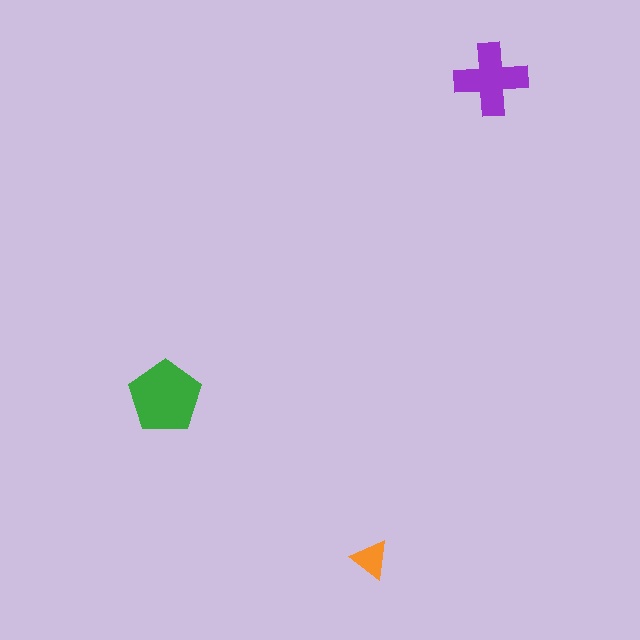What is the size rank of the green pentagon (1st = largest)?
1st.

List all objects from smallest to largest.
The orange triangle, the purple cross, the green pentagon.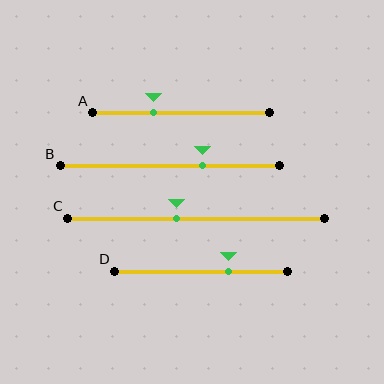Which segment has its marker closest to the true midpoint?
Segment C has its marker closest to the true midpoint.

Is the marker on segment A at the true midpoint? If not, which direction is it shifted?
No, the marker on segment A is shifted to the left by about 16% of the segment length.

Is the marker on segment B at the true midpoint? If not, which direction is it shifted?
No, the marker on segment B is shifted to the right by about 15% of the segment length.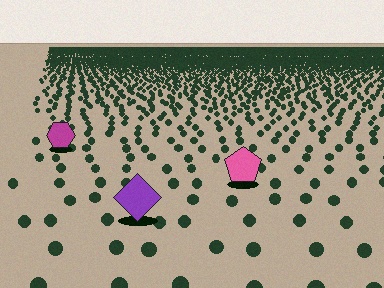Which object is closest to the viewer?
The purple diamond is closest. The texture marks near it are larger and more spread out.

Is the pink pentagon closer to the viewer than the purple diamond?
No. The purple diamond is closer — you can tell from the texture gradient: the ground texture is coarser near it.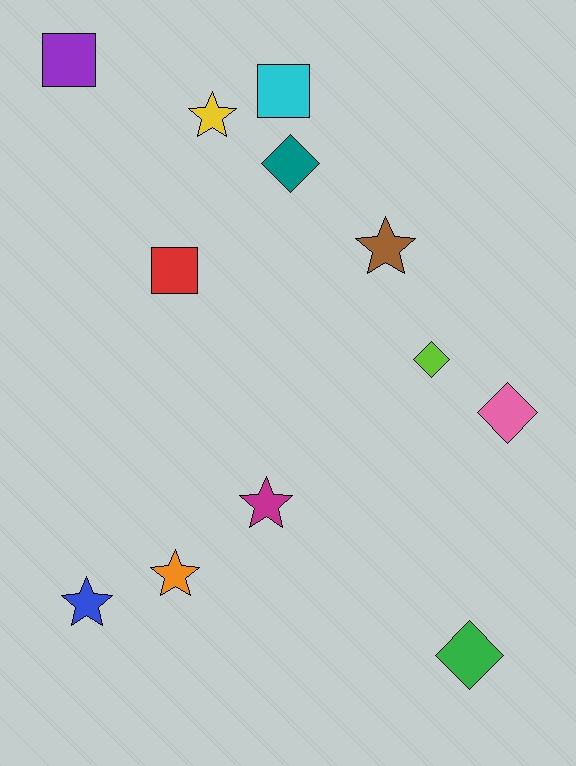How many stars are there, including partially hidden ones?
There are 5 stars.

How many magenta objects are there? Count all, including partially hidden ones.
There is 1 magenta object.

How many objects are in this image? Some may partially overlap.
There are 12 objects.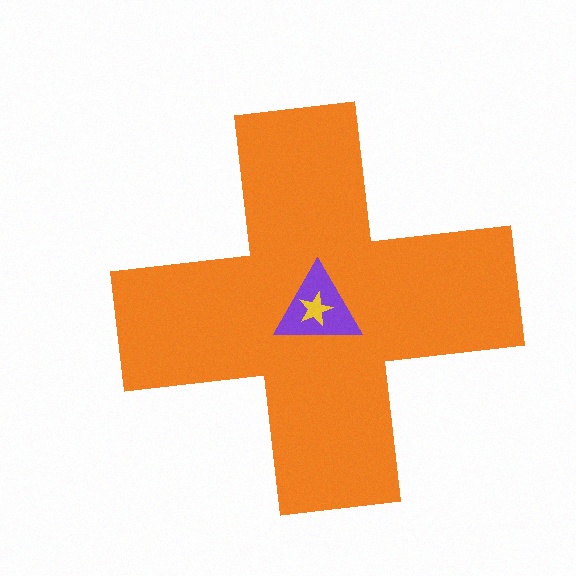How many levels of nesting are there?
3.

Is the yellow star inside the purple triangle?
Yes.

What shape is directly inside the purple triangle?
The yellow star.